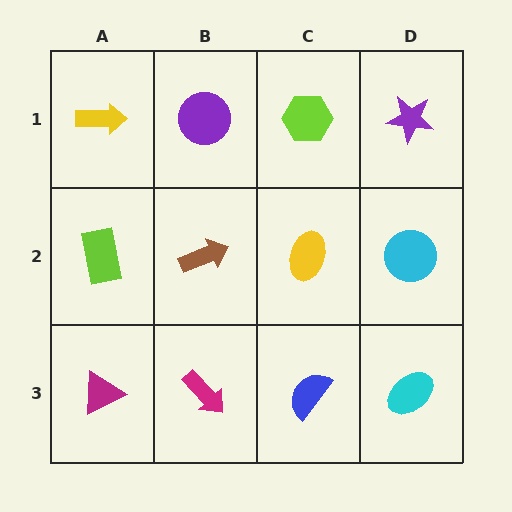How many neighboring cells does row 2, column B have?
4.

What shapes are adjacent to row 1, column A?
A lime rectangle (row 2, column A), a purple circle (row 1, column B).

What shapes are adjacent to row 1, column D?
A cyan circle (row 2, column D), a lime hexagon (row 1, column C).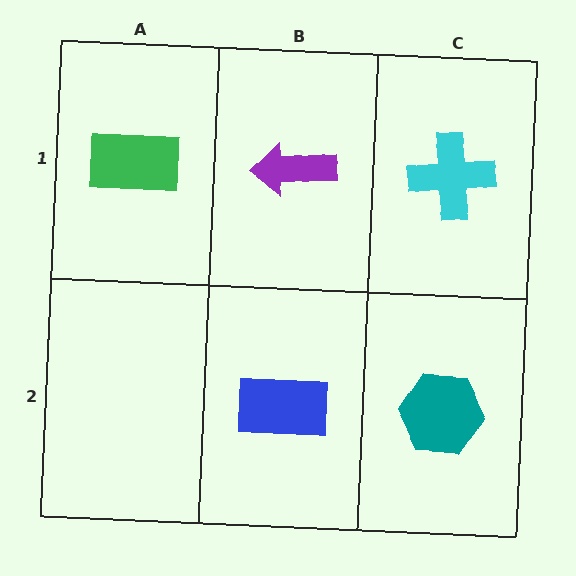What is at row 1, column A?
A green rectangle.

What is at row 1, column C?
A cyan cross.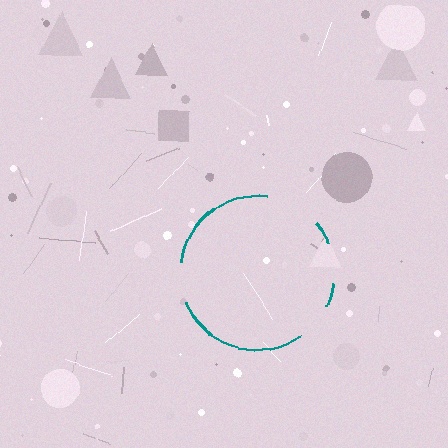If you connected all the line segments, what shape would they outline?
They would outline a circle.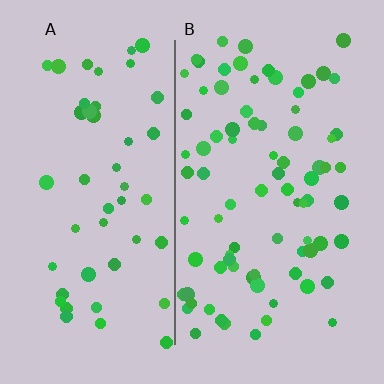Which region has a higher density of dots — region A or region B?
B (the right).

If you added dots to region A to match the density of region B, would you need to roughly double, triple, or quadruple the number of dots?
Approximately double.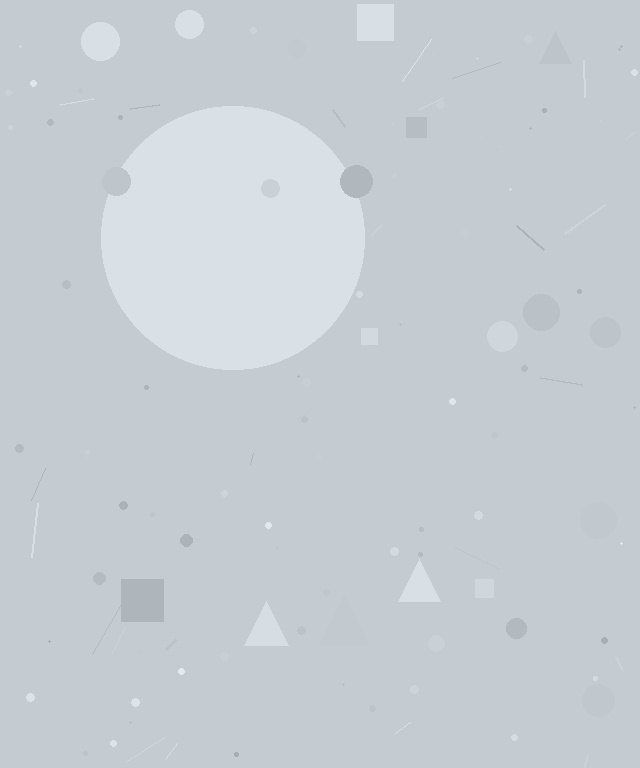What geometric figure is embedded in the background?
A circle is embedded in the background.